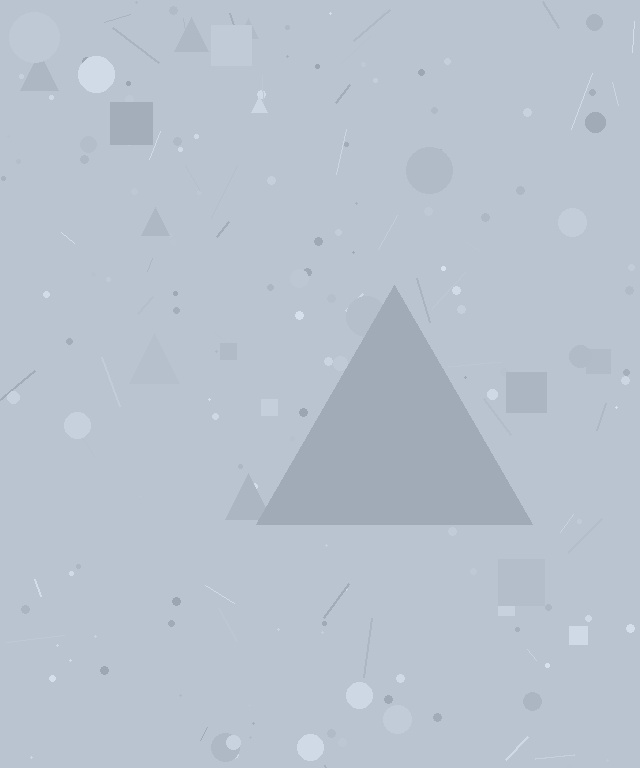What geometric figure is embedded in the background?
A triangle is embedded in the background.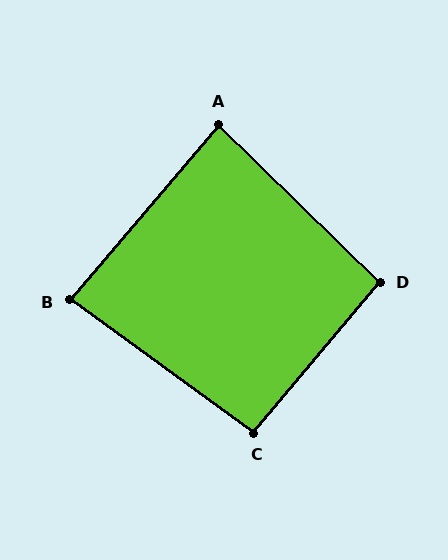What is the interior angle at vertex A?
Approximately 86 degrees (approximately right).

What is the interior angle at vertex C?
Approximately 94 degrees (approximately right).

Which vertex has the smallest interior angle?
B, at approximately 86 degrees.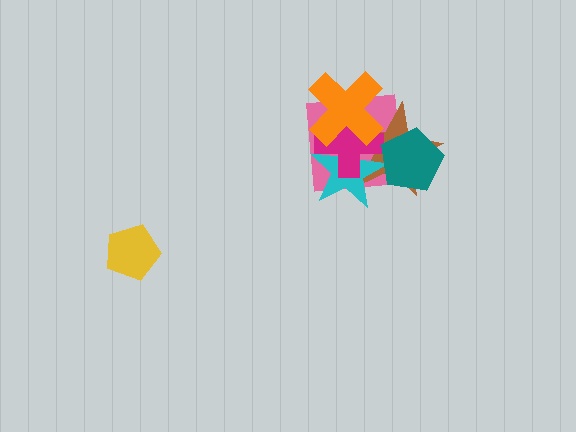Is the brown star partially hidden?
Yes, it is partially covered by another shape.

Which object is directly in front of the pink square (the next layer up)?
The brown star is directly in front of the pink square.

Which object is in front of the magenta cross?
The orange cross is in front of the magenta cross.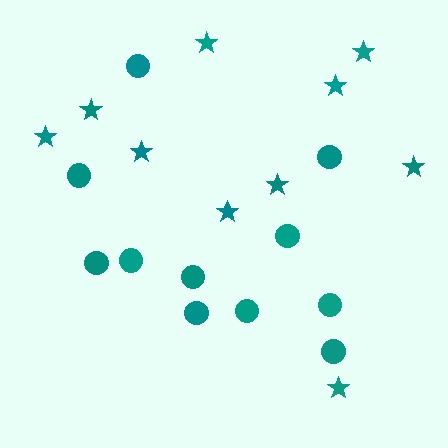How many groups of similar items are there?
There are 2 groups: one group of circles (11) and one group of stars (10).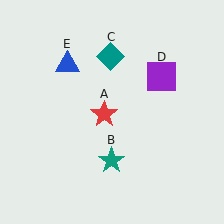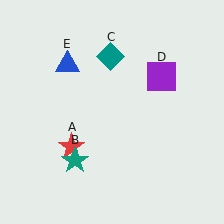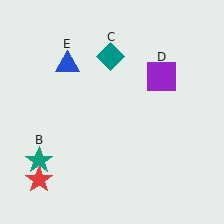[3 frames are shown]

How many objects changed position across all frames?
2 objects changed position: red star (object A), teal star (object B).